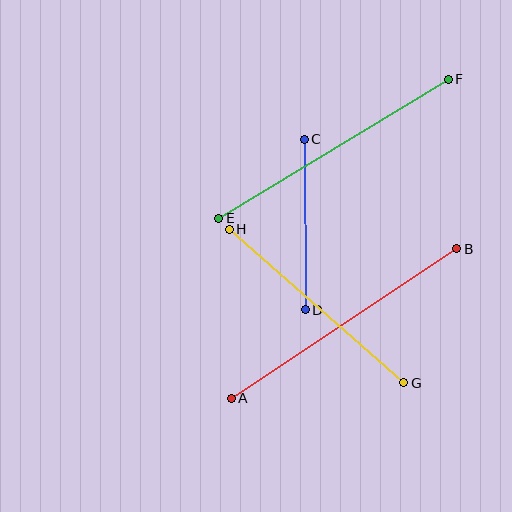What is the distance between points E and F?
The distance is approximately 268 pixels.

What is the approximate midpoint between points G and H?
The midpoint is at approximately (317, 306) pixels.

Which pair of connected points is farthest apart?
Points A and B are farthest apart.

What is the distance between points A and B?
The distance is approximately 270 pixels.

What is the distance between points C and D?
The distance is approximately 171 pixels.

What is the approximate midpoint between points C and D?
The midpoint is at approximately (305, 225) pixels.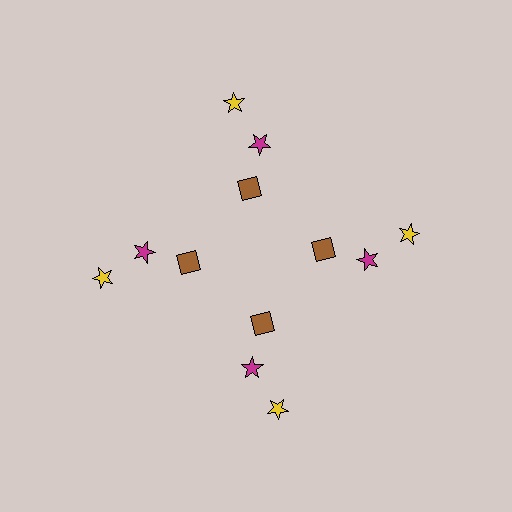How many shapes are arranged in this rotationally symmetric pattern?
There are 12 shapes, arranged in 4 groups of 3.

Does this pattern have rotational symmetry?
Yes, this pattern has 4-fold rotational symmetry. It looks the same after rotating 90 degrees around the center.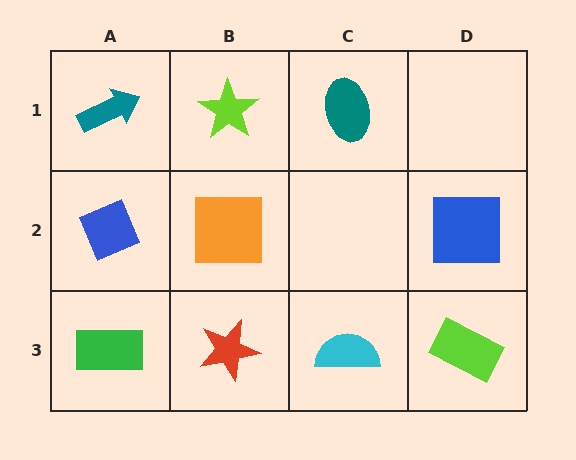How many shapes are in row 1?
3 shapes.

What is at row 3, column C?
A cyan semicircle.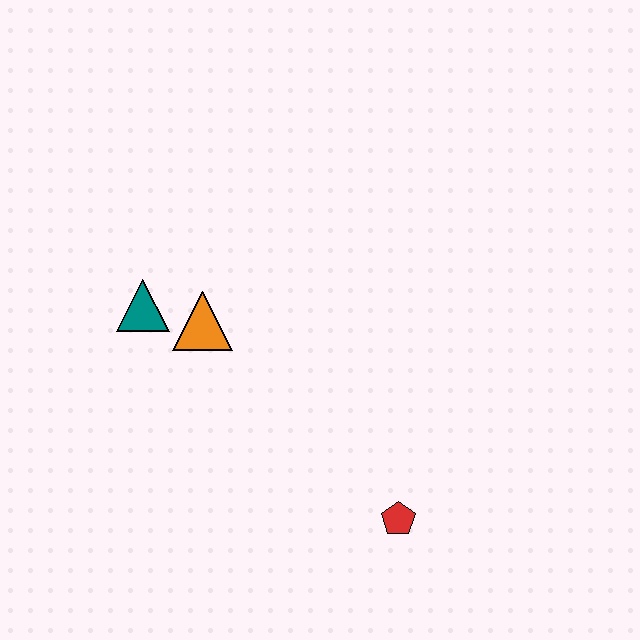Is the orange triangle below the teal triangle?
Yes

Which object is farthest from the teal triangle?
The red pentagon is farthest from the teal triangle.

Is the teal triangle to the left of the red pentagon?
Yes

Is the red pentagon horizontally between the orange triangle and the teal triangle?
No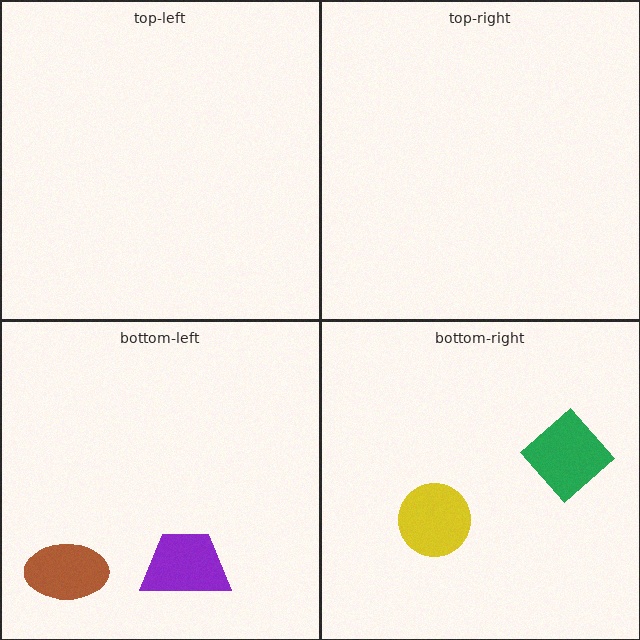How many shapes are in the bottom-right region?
2.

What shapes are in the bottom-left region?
The brown ellipse, the purple trapezoid.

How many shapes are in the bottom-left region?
2.